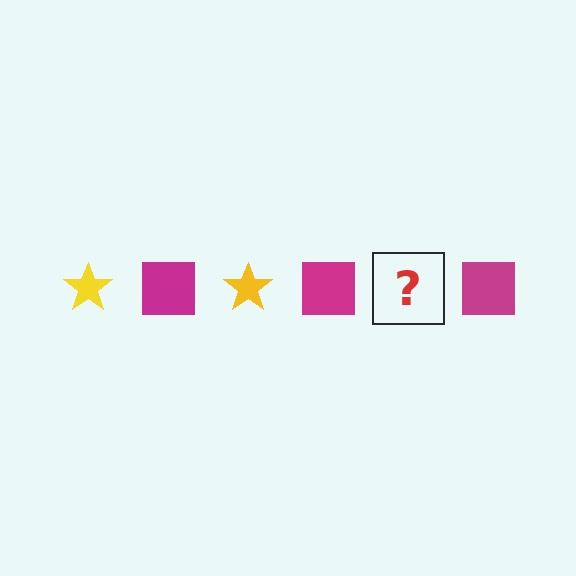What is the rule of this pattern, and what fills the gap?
The rule is that the pattern alternates between yellow star and magenta square. The gap should be filled with a yellow star.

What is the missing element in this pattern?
The missing element is a yellow star.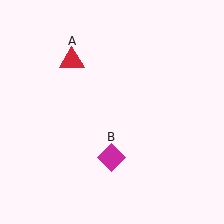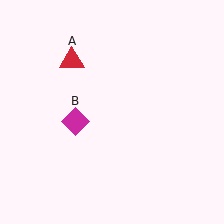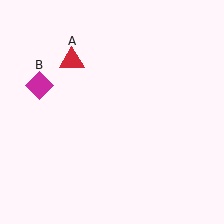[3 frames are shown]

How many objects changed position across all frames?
1 object changed position: magenta diamond (object B).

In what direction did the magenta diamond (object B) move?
The magenta diamond (object B) moved up and to the left.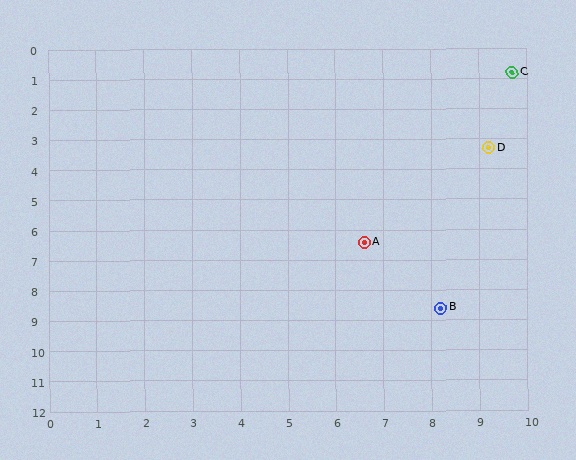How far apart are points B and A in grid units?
Points B and A are about 2.7 grid units apart.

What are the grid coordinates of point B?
Point B is at approximately (8.2, 8.6).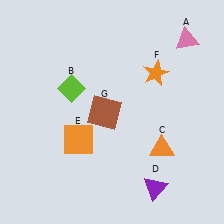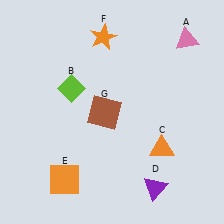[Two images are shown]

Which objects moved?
The objects that moved are: the orange square (E), the orange star (F).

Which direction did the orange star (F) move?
The orange star (F) moved left.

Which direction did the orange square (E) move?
The orange square (E) moved down.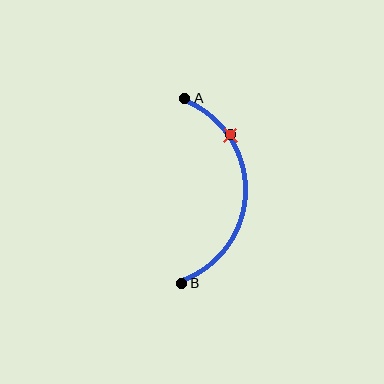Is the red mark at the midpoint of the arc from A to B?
No. The red mark lies on the arc but is closer to endpoint A. The arc midpoint would be at the point on the curve equidistant along the arc from both A and B.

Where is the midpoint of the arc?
The arc midpoint is the point on the curve farthest from the straight line joining A and B. It sits to the right of that line.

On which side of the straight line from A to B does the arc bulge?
The arc bulges to the right of the straight line connecting A and B.